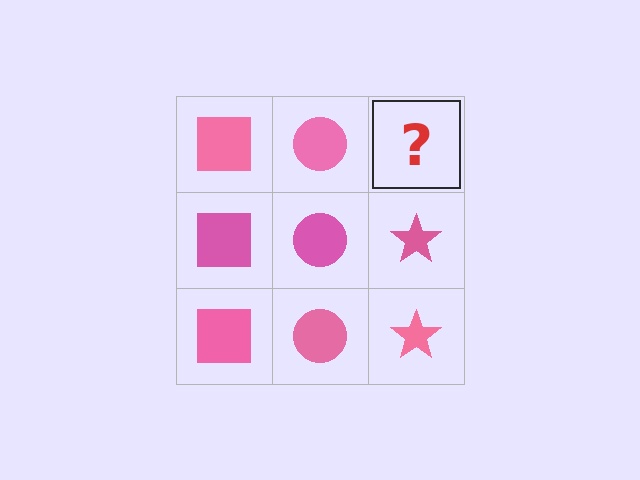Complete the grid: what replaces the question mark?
The question mark should be replaced with a pink star.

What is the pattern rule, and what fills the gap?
The rule is that each column has a consistent shape. The gap should be filled with a pink star.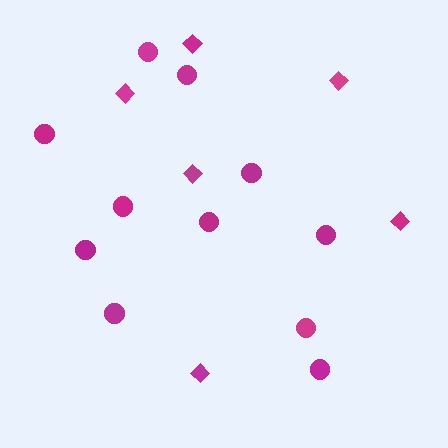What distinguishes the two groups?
There are 2 groups: one group of circles (11) and one group of diamonds (6).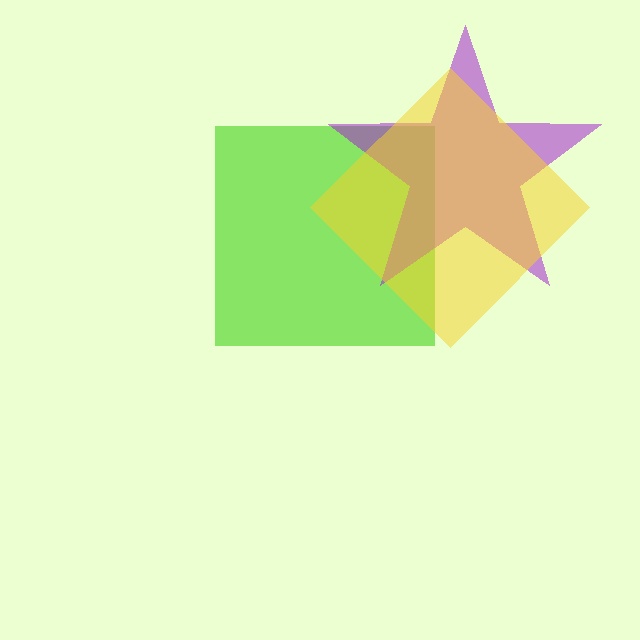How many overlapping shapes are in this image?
There are 3 overlapping shapes in the image.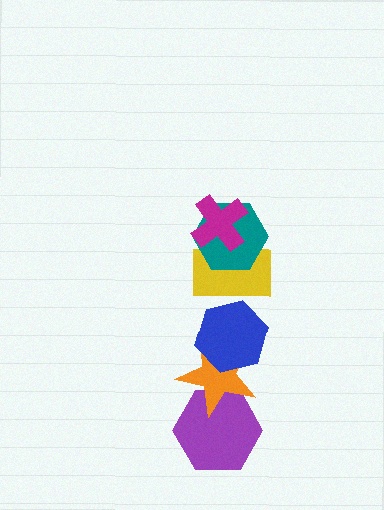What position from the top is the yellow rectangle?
The yellow rectangle is 3rd from the top.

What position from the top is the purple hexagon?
The purple hexagon is 6th from the top.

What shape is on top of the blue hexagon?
The yellow rectangle is on top of the blue hexagon.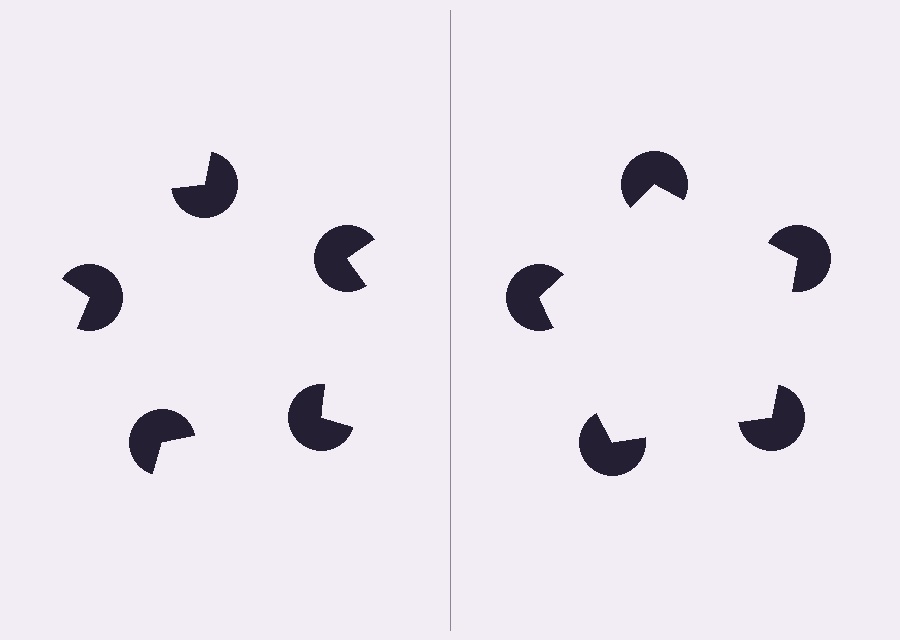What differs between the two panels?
The pac-man discs are positioned identically on both sides; only the wedge orientations differ. On the right they align to a pentagon; on the left they are misaligned.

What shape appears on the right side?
An illusory pentagon.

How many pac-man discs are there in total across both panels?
10 — 5 on each side.